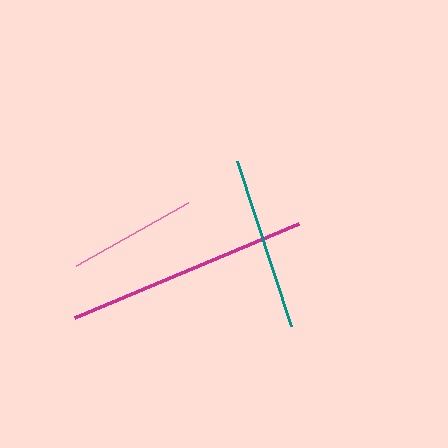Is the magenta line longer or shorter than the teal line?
The magenta line is longer than the teal line.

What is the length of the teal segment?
The teal segment is approximately 173 pixels long.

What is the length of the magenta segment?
The magenta segment is approximately 243 pixels long.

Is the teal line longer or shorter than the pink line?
The teal line is longer than the pink line.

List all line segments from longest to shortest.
From longest to shortest: magenta, teal, pink.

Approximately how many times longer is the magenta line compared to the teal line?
The magenta line is approximately 1.4 times the length of the teal line.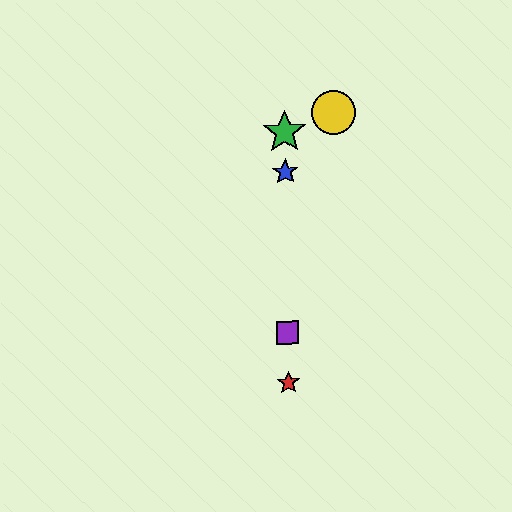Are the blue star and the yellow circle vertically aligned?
No, the blue star is at x≈285 and the yellow circle is at x≈334.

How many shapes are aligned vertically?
4 shapes (the red star, the blue star, the green star, the purple square) are aligned vertically.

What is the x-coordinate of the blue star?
The blue star is at x≈285.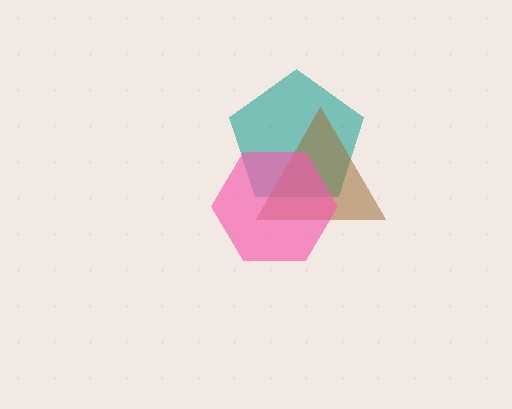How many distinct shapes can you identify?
There are 3 distinct shapes: a teal pentagon, a brown triangle, a pink hexagon.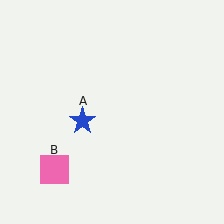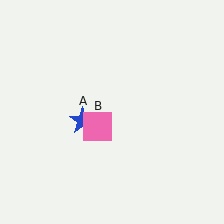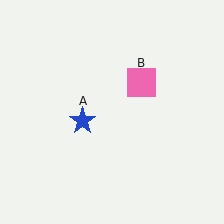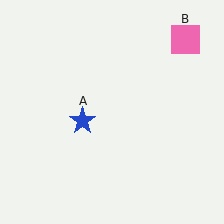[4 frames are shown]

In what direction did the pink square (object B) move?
The pink square (object B) moved up and to the right.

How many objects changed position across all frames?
1 object changed position: pink square (object B).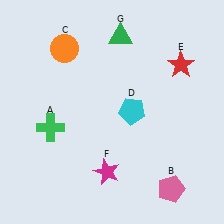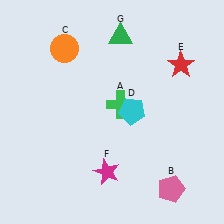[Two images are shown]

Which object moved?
The green cross (A) moved right.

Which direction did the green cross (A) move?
The green cross (A) moved right.